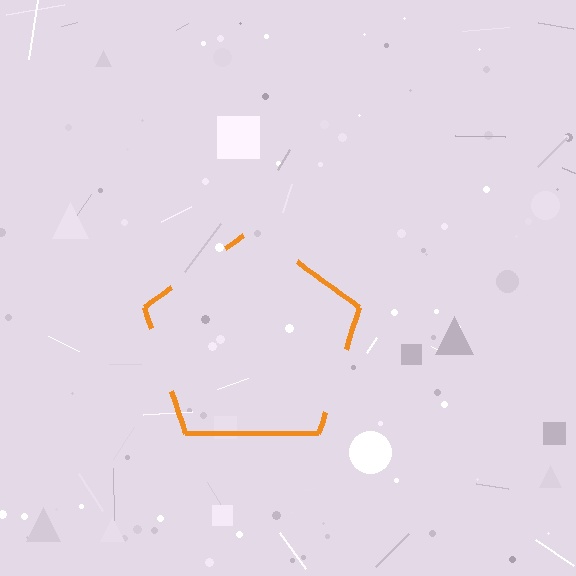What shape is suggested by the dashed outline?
The dashed outline suggests a pentagon.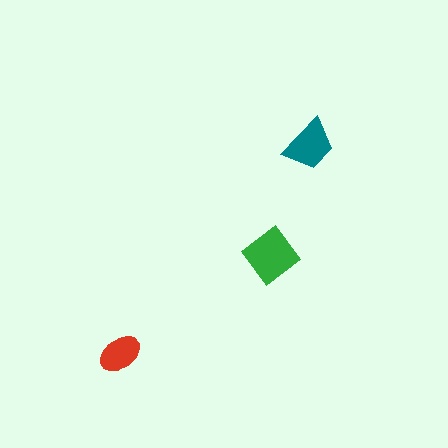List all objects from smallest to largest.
The red ellipse, the teal trapezoid, the green diamond.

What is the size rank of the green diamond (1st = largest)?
1st.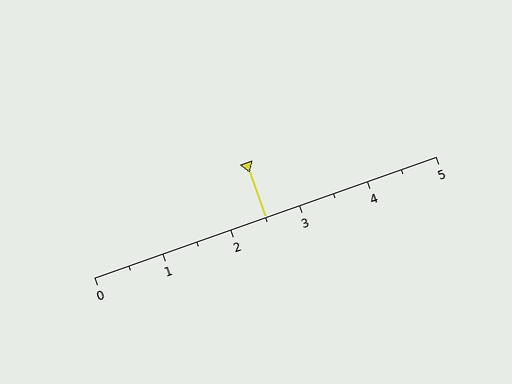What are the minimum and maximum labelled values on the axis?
The axis runs from 0 to 5.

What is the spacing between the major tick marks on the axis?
The major ticks are spaced 1 apart.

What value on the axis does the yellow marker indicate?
The marker indicates approximately 2.5.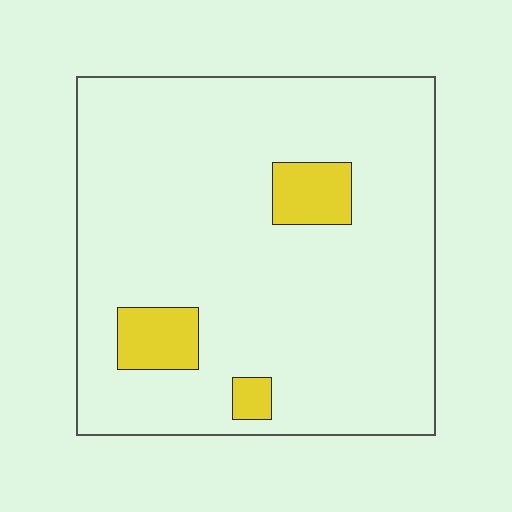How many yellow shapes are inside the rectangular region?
3.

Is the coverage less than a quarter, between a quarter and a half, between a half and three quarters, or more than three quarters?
Less than a quarter.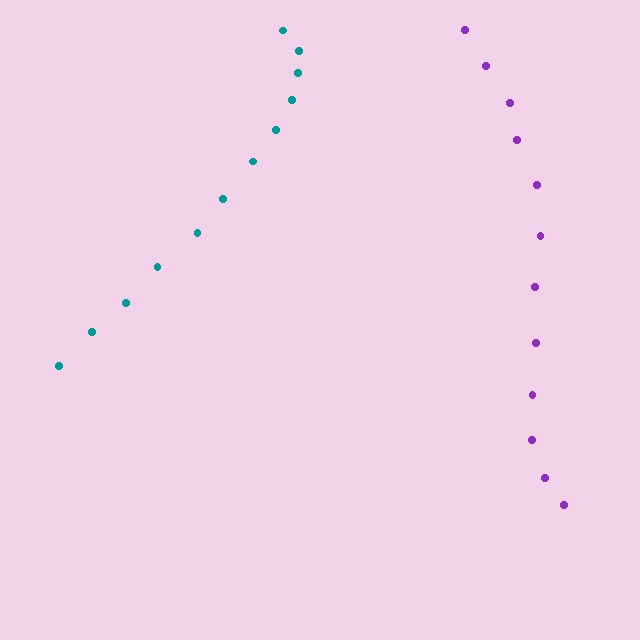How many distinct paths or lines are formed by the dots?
There are 2 distinct paths.